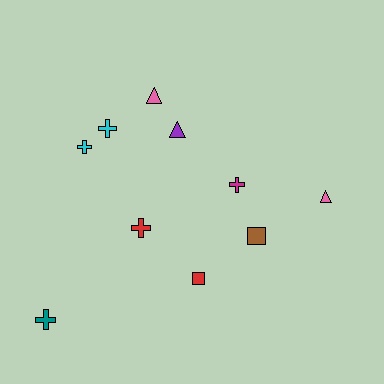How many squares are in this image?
There are 2 squares.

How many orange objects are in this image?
There are no orange objects.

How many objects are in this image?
There are 10 objects.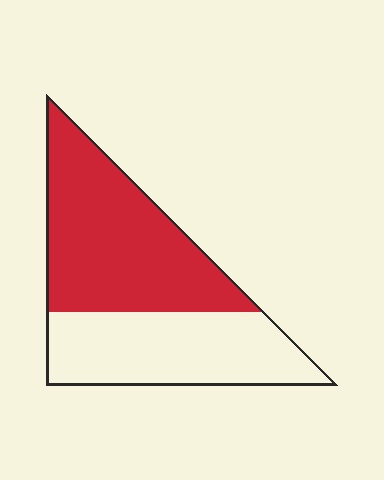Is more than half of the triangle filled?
Yes.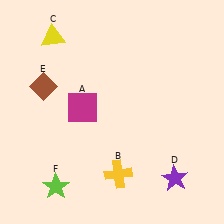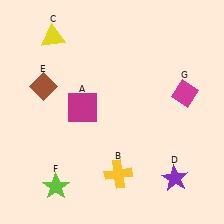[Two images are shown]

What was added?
A magenta diamond (G) was added in Image 2.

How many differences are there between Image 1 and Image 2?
There is 1 difference between the two images.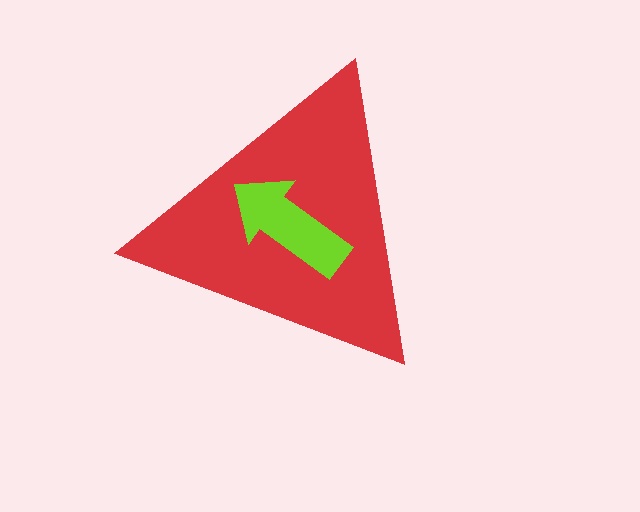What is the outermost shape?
The red triangle.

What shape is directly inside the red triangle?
The lime arrow.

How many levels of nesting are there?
2.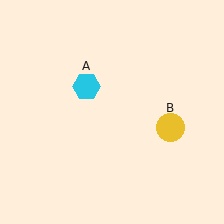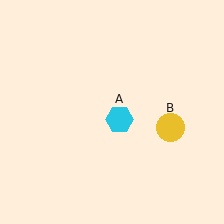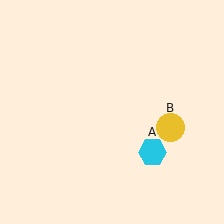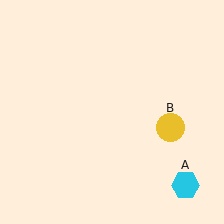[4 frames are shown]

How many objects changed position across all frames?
1 object changed position: cyan hexagon (object A).